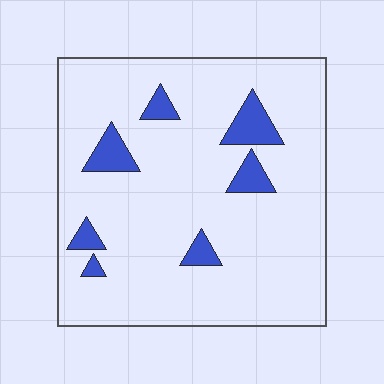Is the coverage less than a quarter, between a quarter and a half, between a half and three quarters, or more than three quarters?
Less than a quarter.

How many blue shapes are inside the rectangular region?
7.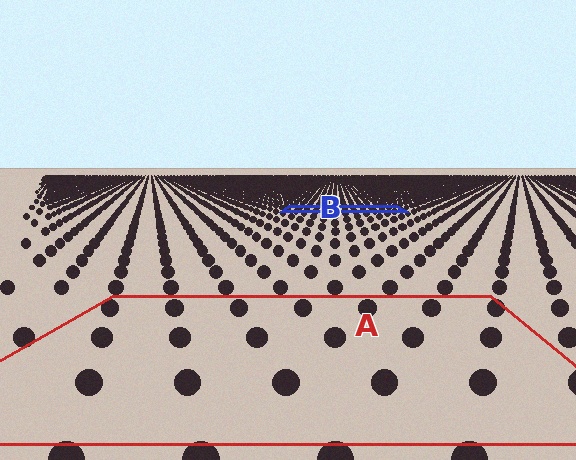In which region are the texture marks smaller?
The texture marks are smaller in region B, because it is farther away.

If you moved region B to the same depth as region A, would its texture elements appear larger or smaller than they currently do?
They would appear larger. At a closer depth, the same texture elements are projected at a bigger on-screen size.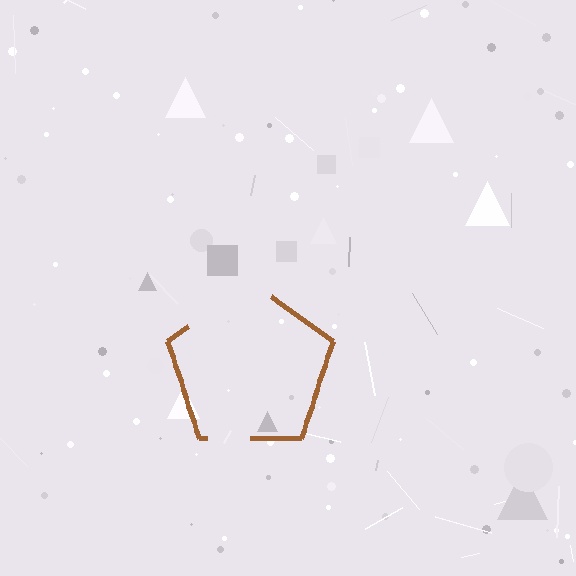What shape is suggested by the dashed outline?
The dashed outline suggests a pentagon.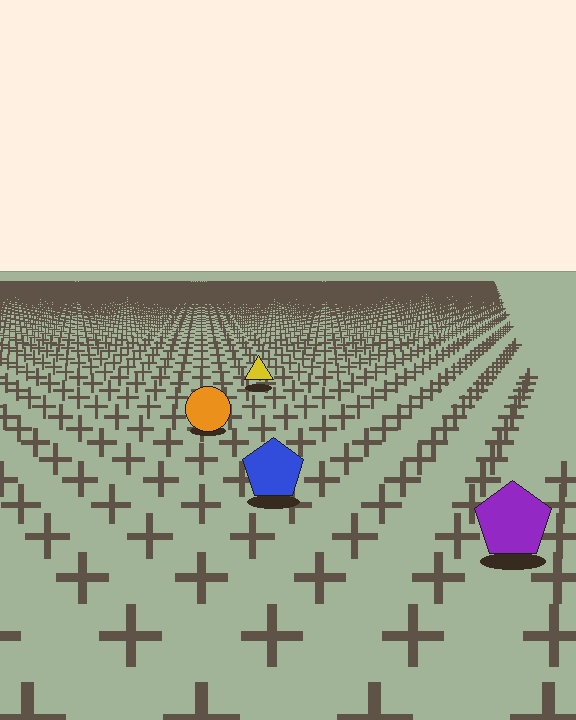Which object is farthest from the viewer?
The yellow triangle is farthest from the viewer. It appears smaller and the ground texture around it is denser.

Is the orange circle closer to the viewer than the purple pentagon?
No. The purple pentagon is closer — you can tell from the texture gradient: the ground texture is coarser near it.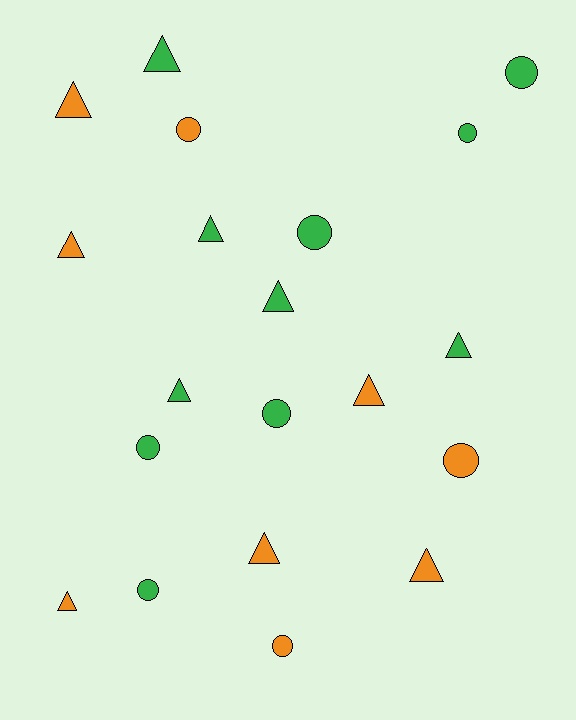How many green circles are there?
There are 6 green circles.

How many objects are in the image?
There are 20 objects.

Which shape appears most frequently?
Triangle, with 11 objects.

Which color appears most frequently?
Green, with 11 objects.